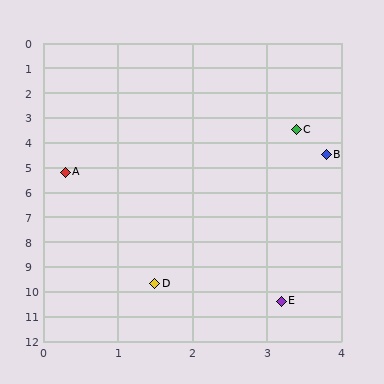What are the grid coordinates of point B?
Point B is at approximately (3.8, 4.5).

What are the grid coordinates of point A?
Point A is at approximately (0.3, 5.2).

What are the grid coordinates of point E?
Point E is at approximately (3.2, 10.4).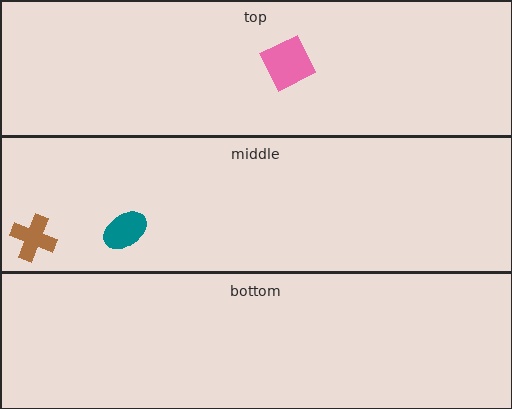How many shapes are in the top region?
1.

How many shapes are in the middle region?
2.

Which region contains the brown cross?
The middle region.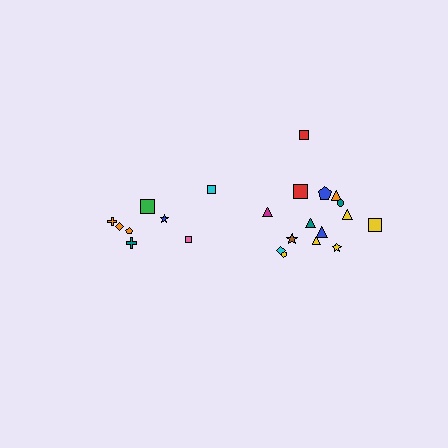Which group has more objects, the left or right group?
The right group.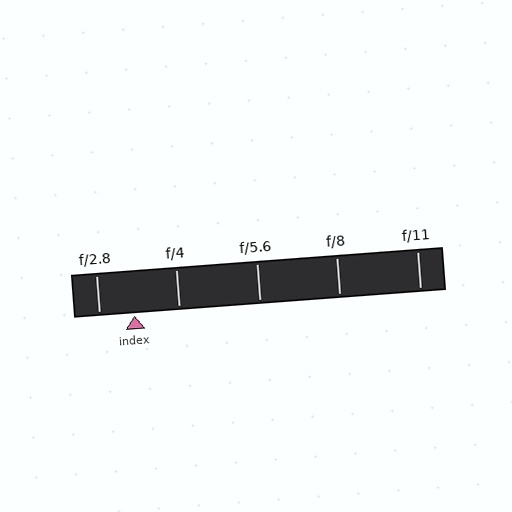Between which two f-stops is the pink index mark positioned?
The index mark is between f/2.8 and f/4.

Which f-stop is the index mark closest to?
The index mark is closest to f/2.8.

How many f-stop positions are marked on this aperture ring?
There are 5 f-stop positions marked.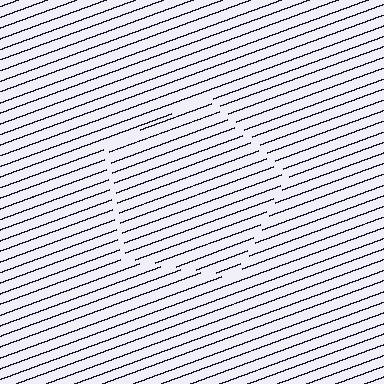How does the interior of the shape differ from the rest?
The interior of the shape contains the same grating, shifted by half a period — the contour is defined by the phase discontinuity where line-ends from the inner and outer gratings abut.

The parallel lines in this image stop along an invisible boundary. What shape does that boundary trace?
An illusory pentagon. The interior of the shape contains the same grating, shifted by half a period — the contour is defined by the phase discontinuity where line-ends from the inner and outer gratings abut.